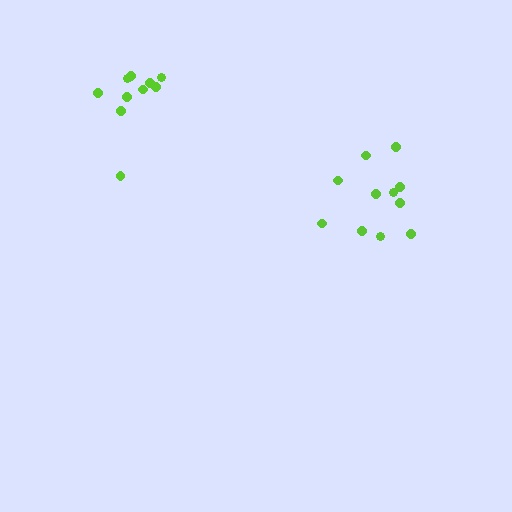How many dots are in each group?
Group 1: 10 dots, Group 2: 11 dots (21 total).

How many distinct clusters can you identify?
There are 2 distinct clusters.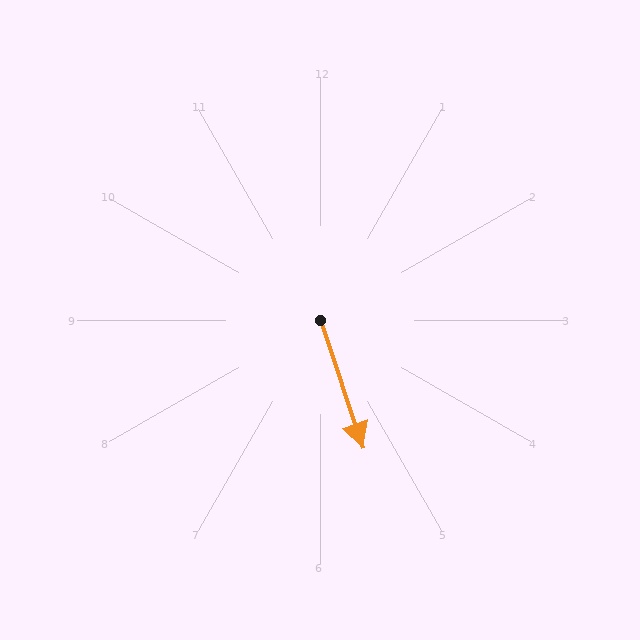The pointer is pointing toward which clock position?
Roughly 5 o'clock.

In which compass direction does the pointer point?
South.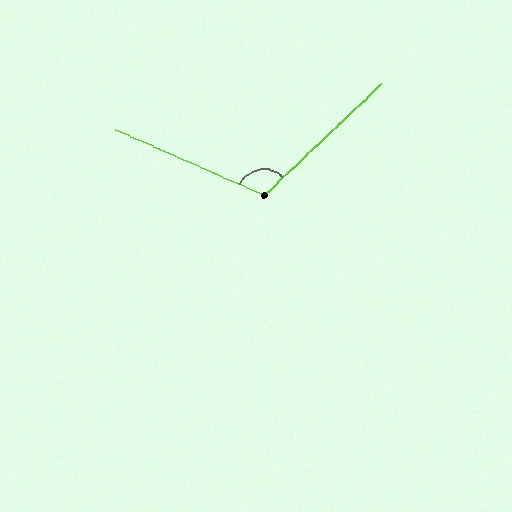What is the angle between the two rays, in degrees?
Approximately 113 degrees.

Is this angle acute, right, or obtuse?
It is obtuse.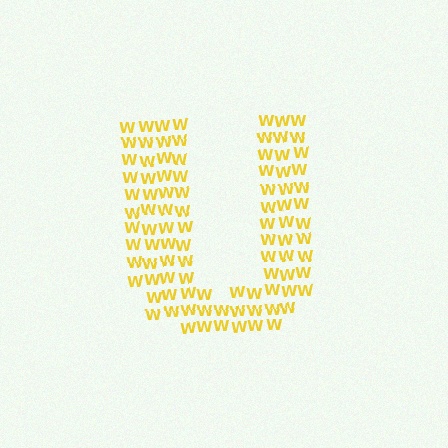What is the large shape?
The large shape is the letter U.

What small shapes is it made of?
It is made of small letter W's.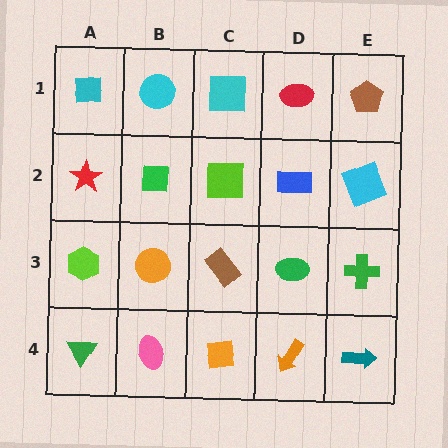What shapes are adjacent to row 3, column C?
A lime square (row 2, column C), an orange square (row 4, column C), an orange circle (row 3, column B), a green ellipse (row 3, column D).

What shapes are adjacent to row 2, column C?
A cyan square (row 1, column C), a brown rectangle (row 3, column C), a green square (row 2, column B), a blue rectangle (row 2, column D).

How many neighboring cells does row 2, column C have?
4.